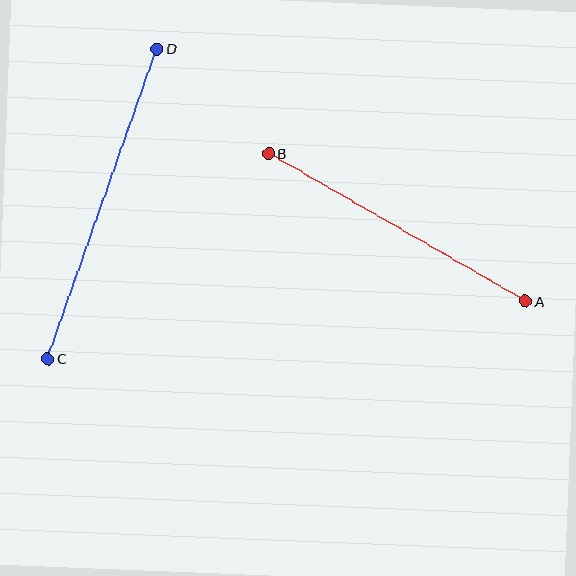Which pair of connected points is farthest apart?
Points C and D are farthest apart.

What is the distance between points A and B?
The distance is approximately 296 pixels.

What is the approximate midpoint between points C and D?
The midpoint is at approximately (102, 204) pixels.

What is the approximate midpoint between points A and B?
The midpoint is at approximately (397, 227) pixels.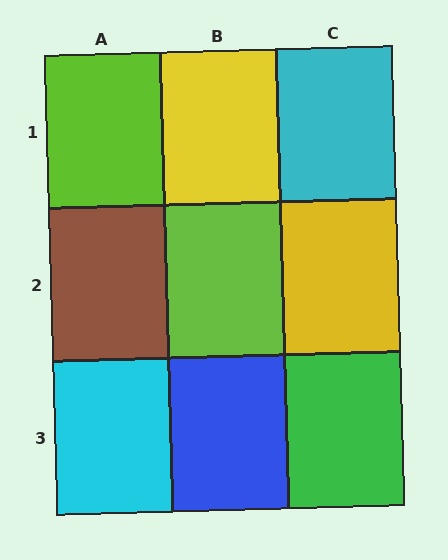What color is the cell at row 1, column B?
Yellow.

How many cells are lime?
2 cells are lime.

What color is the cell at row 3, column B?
Blue.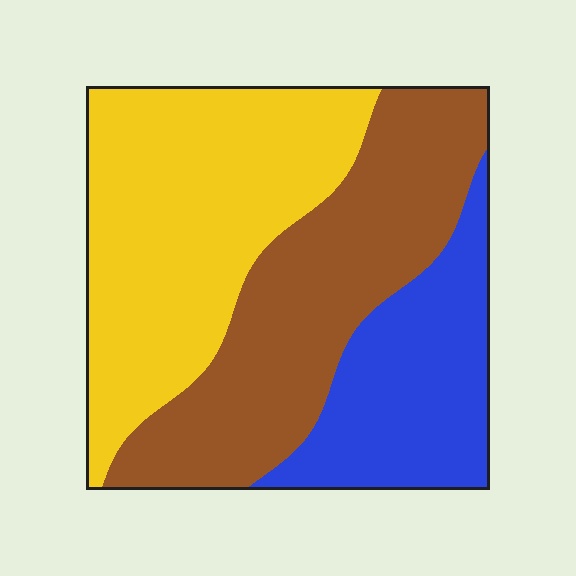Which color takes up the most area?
Yellow, at roughly 40%.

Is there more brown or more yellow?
Yellow.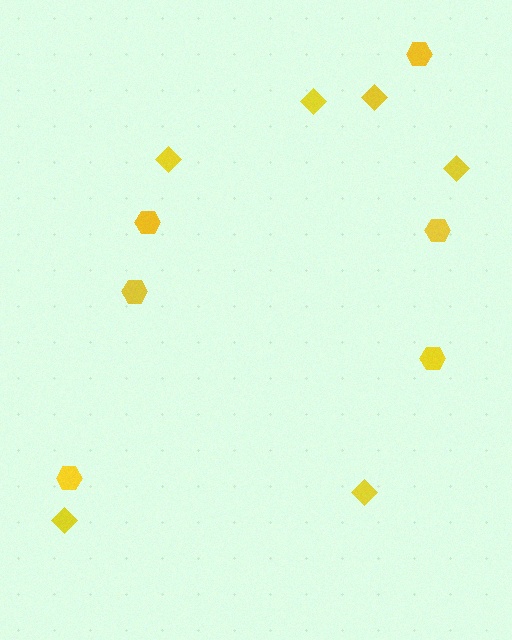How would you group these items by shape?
There are 2 groups: one group of hexagons (6) and one group of diamonds (6).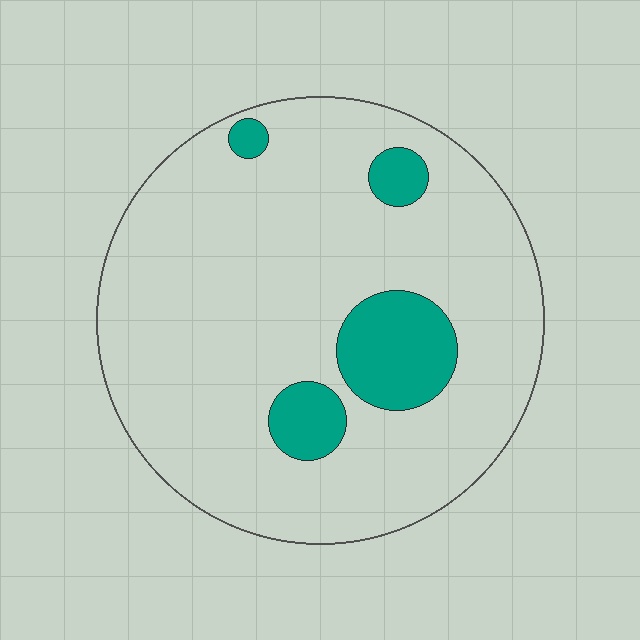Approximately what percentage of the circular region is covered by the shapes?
Approximately 15%.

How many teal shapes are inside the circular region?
4.